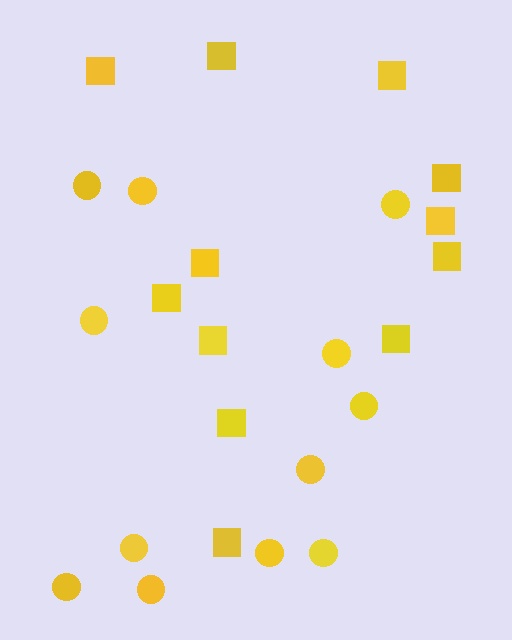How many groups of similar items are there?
There are 2 groups: one group of squares (12) and one group of circles (12).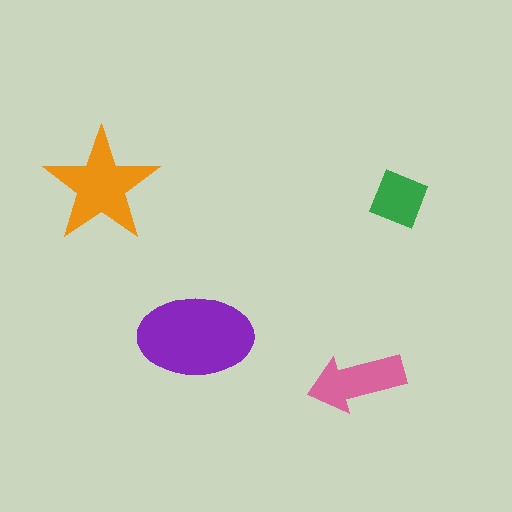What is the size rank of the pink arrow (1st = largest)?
3rd.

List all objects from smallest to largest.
The green diamond, the pink arrow, the orange star, the purple ellipse.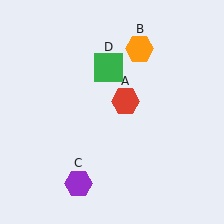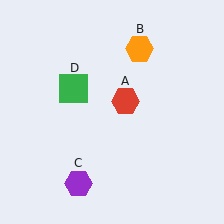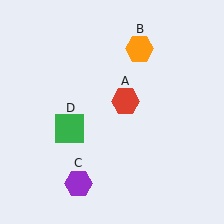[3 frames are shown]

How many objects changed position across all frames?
1 object changed position: green square (object D).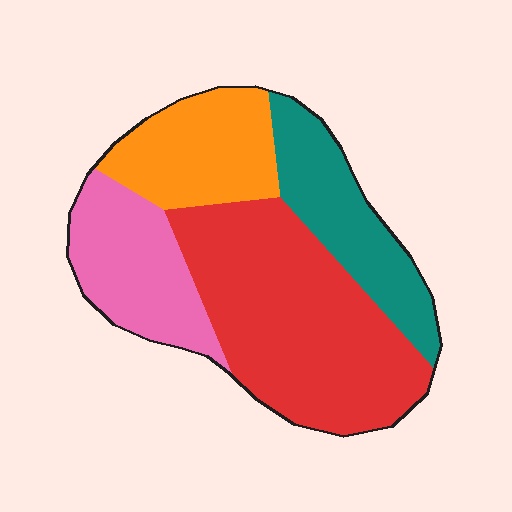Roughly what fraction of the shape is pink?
Pink takes up about one fifth (1/5) of the shape.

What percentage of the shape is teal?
Teal takes up about one fifth (1/5) of the shape.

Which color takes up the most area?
Red, at roughly 45%.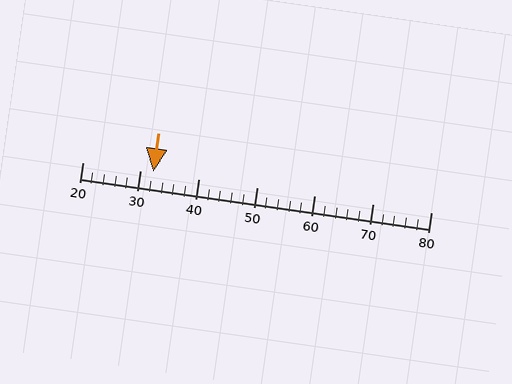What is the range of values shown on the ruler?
The ruler shows values from 20 to 80.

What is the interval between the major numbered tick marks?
The major tick marks are spaced 10 units apart.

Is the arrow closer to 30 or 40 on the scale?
The arrow is closer to 30.